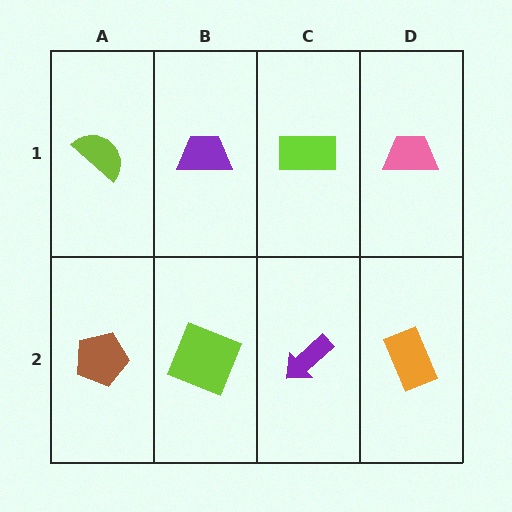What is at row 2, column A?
A brown pentagon.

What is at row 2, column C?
A purple arrow.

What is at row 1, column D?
A pink trapezoid.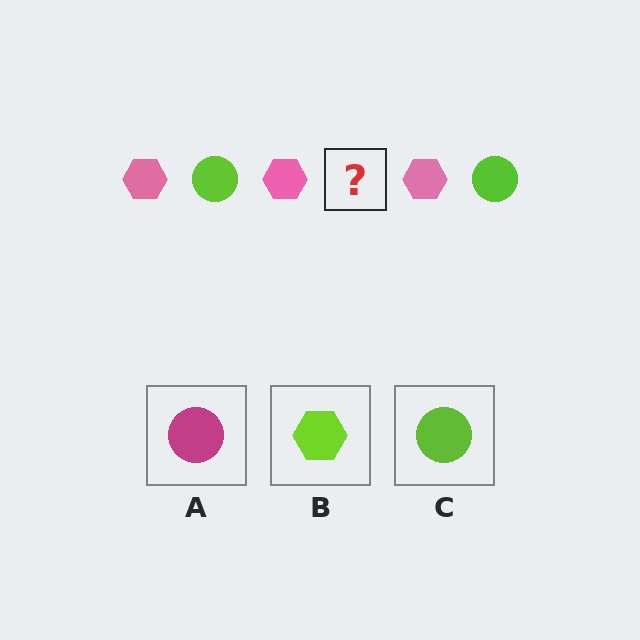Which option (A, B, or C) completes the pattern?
C.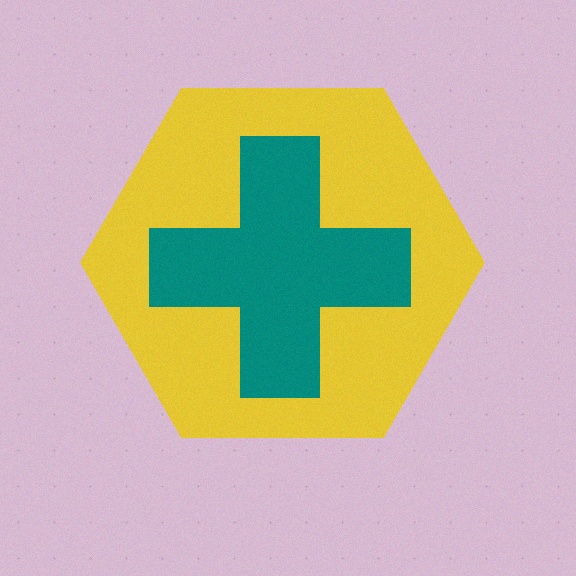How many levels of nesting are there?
2.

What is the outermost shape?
The yellow hexagon.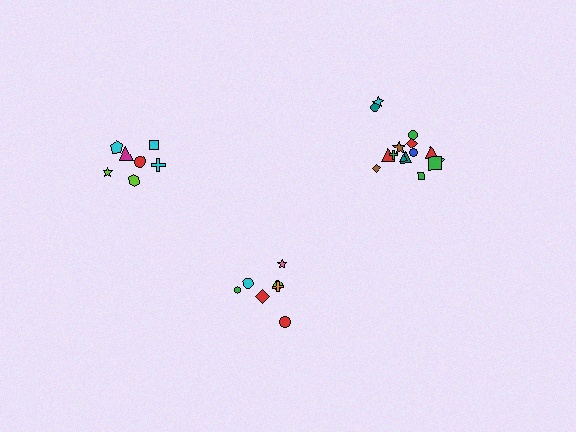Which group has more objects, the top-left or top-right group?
The top-right group.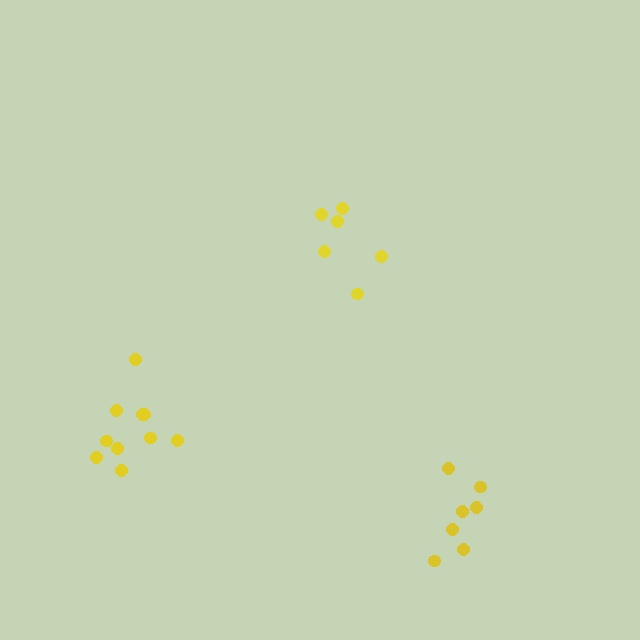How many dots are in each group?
Group 1: 6 dots, Group 2: 7 dots, Group 3: 10 dots (23 total).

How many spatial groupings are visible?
There are 3 spatial groupings.